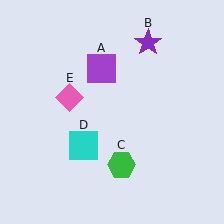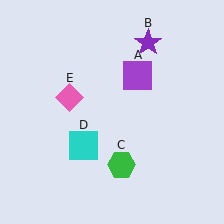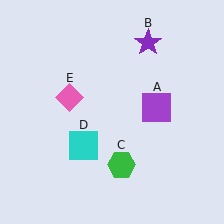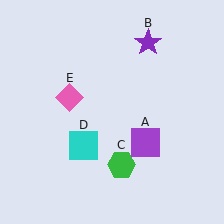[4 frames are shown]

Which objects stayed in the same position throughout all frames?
Purple star (object B) and green hexagon (object C) and cyan square (object D) and pink diamond (object E) remained stationary.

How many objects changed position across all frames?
1 object changed position: purple square (object A).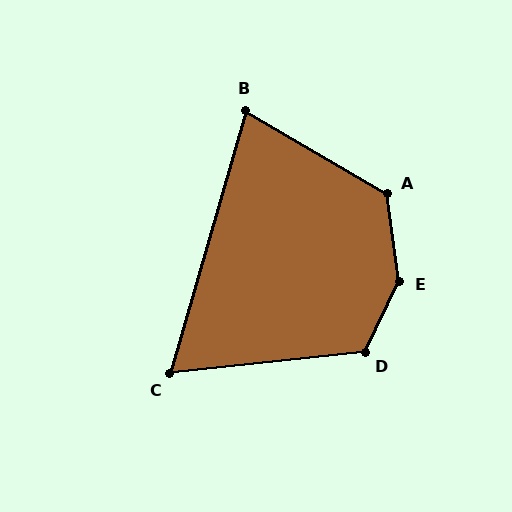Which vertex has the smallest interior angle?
C, at approximately 68 degrees.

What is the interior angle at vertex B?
Approximately 76 degrees (acute).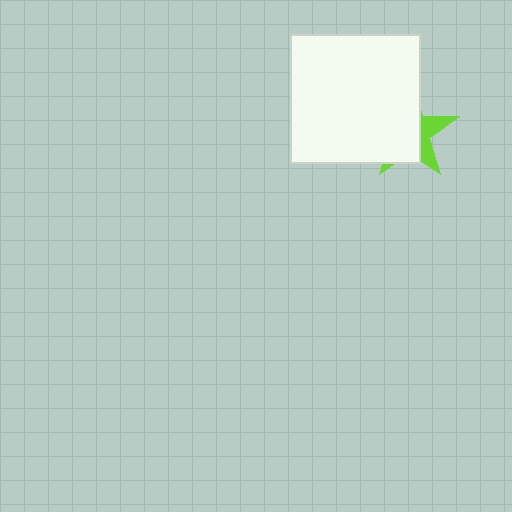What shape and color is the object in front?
The object in front is a white square.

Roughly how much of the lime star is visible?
A small part of it is visible (roughly 31%).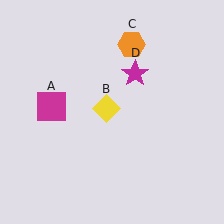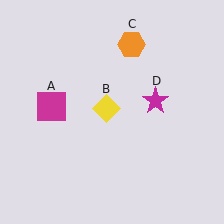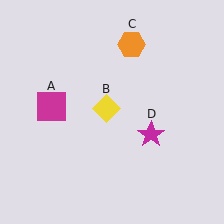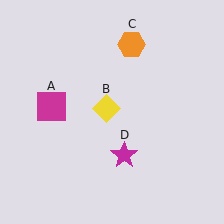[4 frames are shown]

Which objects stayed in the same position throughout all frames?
Magenta square (object A) and yellow diamond (object B) and orange hexagon (object C) remained stationary.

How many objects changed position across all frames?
1 object changed position: magenta star (object D).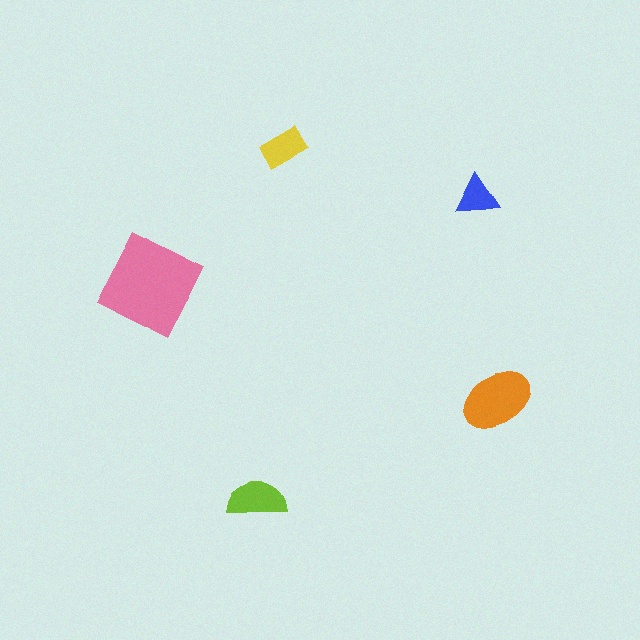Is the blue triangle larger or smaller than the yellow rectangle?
Smaller.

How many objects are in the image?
There are 5 objects in the image.